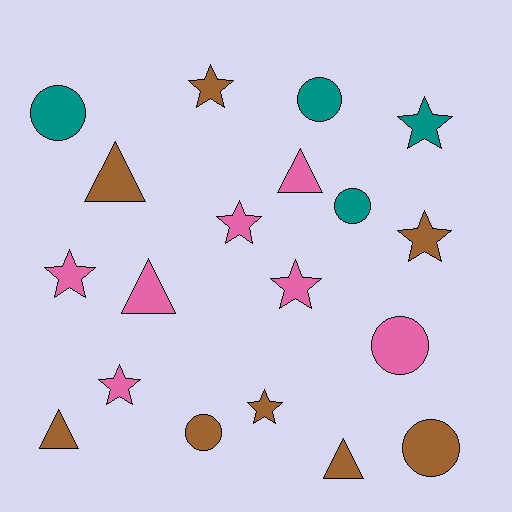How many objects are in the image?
There are 19 objects.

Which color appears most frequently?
Brown, with 8 objects.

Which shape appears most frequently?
Star, with 8 objects.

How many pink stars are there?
There are 4 pink stars.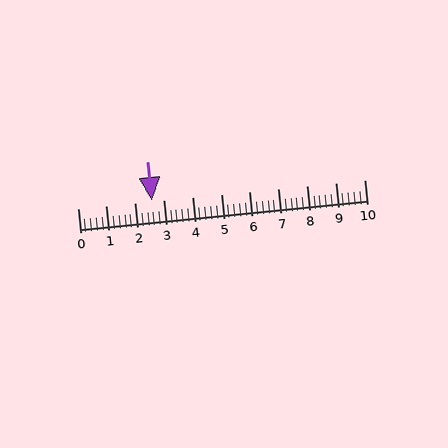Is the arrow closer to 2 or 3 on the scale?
The arrow is closer to 3.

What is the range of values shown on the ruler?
The ruler shows values from 0 to 10.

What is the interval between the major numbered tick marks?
The major tick marks are spaced 1 units apart.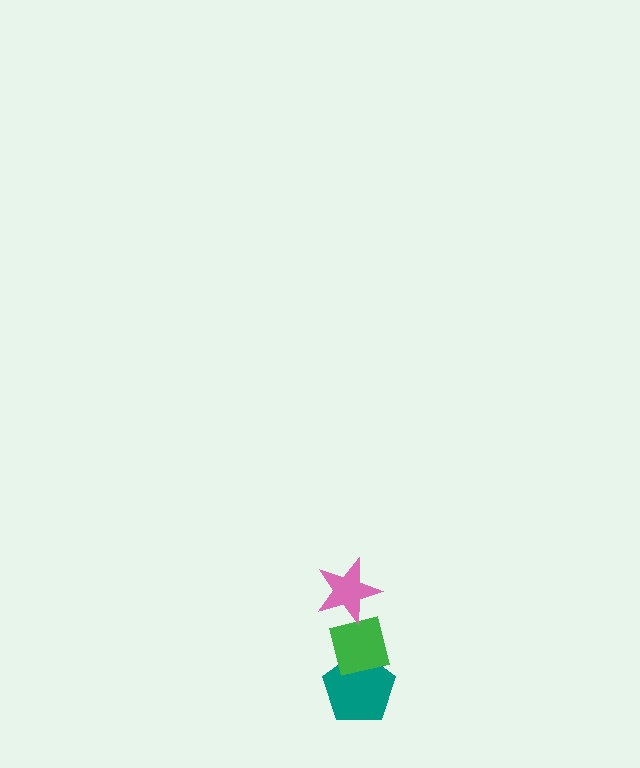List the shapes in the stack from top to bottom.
From top to bottom: the pink star, the green square, the teal pentagon.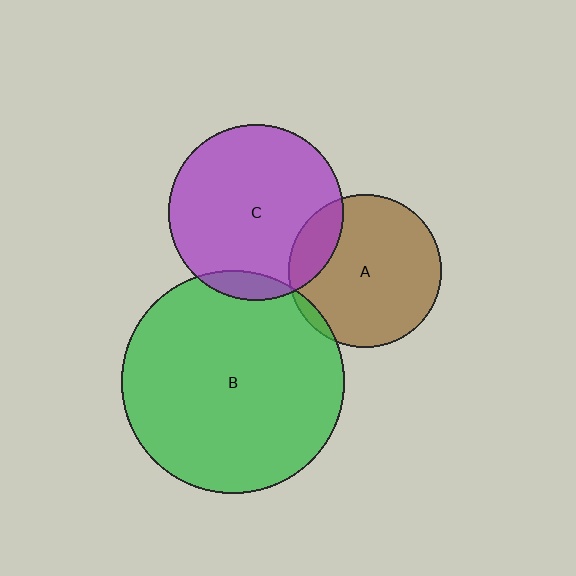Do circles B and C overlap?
Yes.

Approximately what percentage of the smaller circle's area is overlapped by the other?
Approximately 10%.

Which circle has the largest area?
Circle B (green).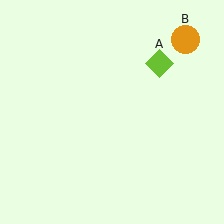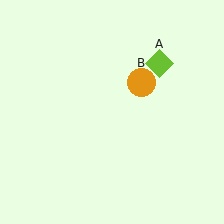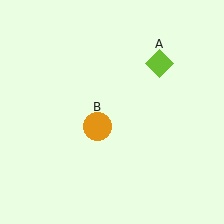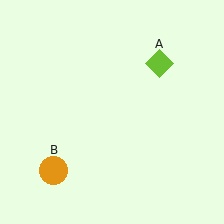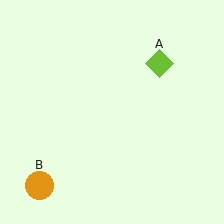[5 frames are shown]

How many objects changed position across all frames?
1 object changed position: orange circle (object B).